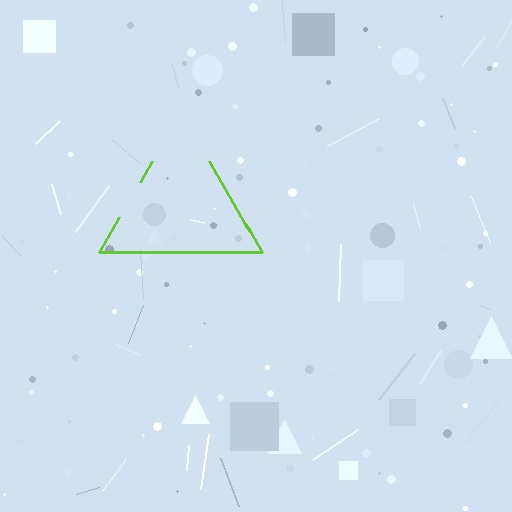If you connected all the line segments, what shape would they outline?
They would outline a triangle.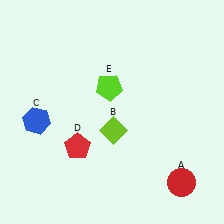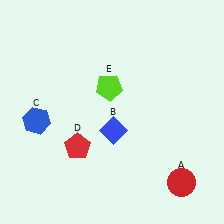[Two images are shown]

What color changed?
The diamond (B) changed from lime in Image 1 to blue in Image 2.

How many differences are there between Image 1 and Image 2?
There is 1 difference between the two images.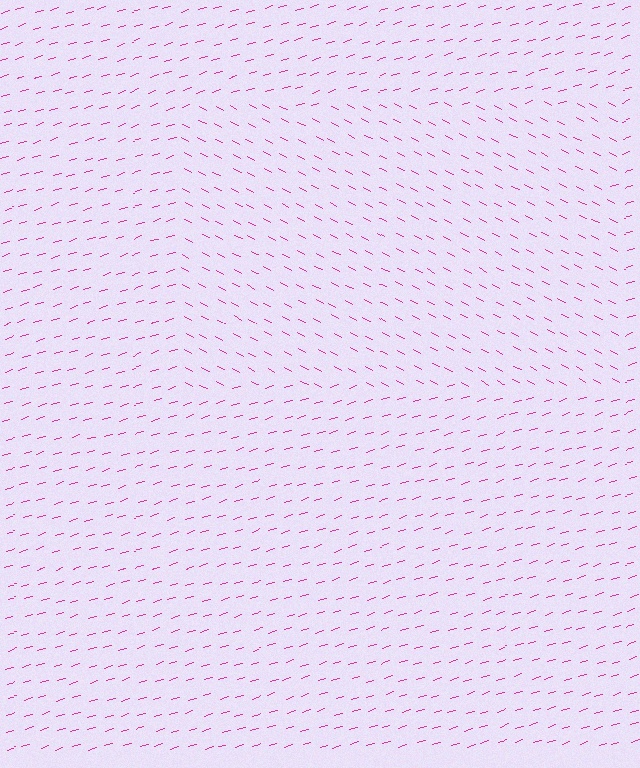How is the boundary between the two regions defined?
The boundary is defined purely by a change in line orientation (approximately 45 degrees difference). All lines are the same color and thickness.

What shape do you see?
I see a rectangle.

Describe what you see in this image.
The image is filled with small magenta line segments. A rectangle region in the image has lines oriented differently from the surrounding lines, creating a visible texture boundary.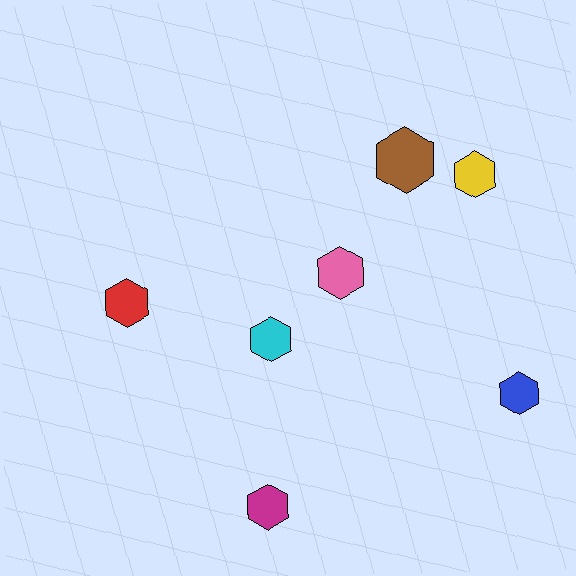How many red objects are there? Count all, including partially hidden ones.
There is 1 red object.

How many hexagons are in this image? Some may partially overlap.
There are 7 hexagons.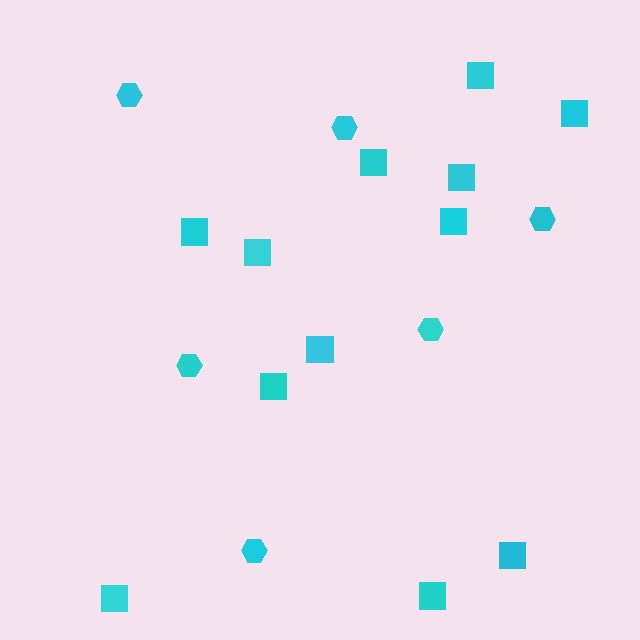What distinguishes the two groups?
There are 2 groups: one group of squares (12) and one group of hexagons (6).